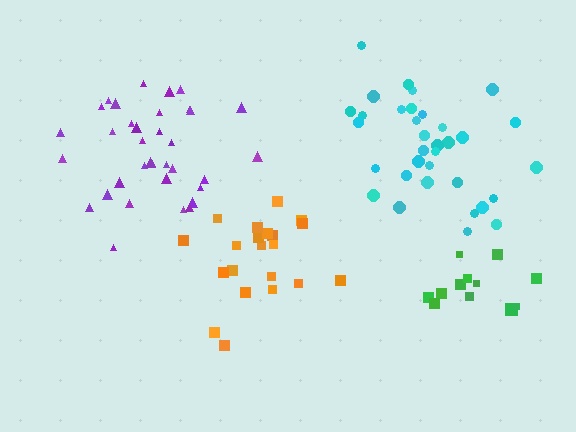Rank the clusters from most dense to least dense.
purple, orange, green, cyan.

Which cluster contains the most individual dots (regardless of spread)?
Purple (35).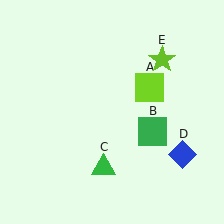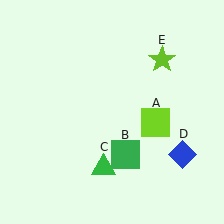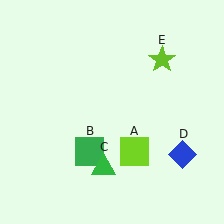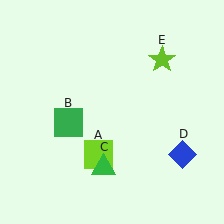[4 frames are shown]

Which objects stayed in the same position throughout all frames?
Green triangle (object C) and blue diamond (object D) and lime star (object E) remained stationary.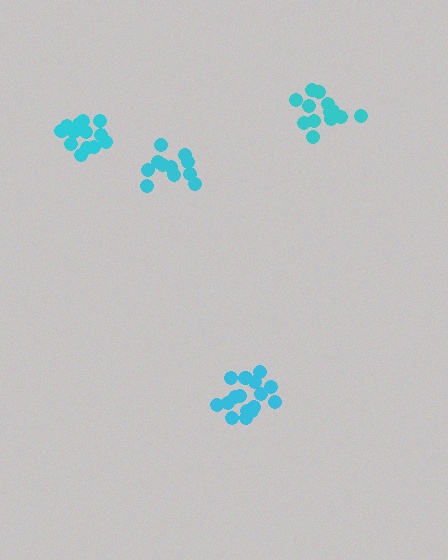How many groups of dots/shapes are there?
There are 4 groups.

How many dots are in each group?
Group 1: 16 dots, Group 2: 16 dots, Group 3: 14 dots, Group 4: 11 dots (57 total).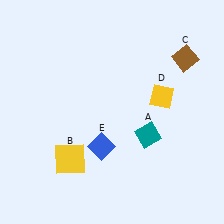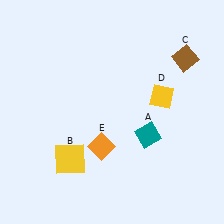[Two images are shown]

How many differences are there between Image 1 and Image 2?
There is 1 difference between the two images.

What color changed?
The diamond (E) changed from blue in Image 1 to orange in Image 2.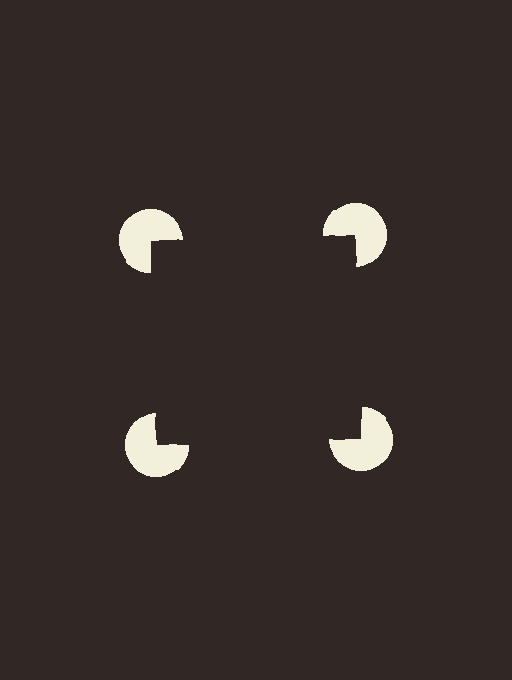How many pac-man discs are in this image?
There are 4 — one at each vertex of the illusory square.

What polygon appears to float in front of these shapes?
An illusory square — its edges are inferred from the aligned wedge cuts in the pac-man discs, not physically drawn.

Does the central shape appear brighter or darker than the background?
It typically appears slightly darker than the background, even though no actual brightness change is drawn.